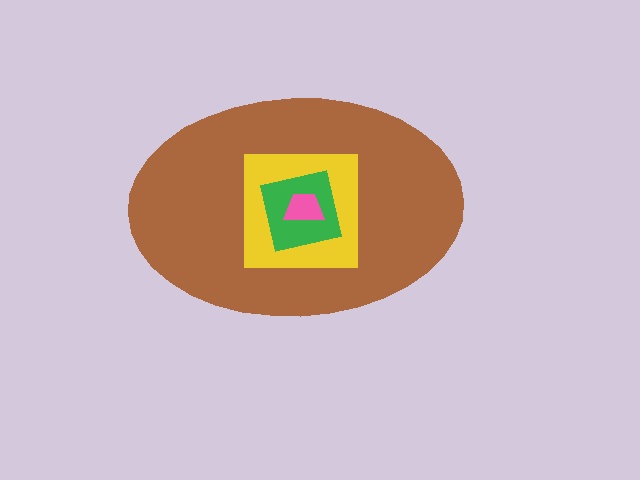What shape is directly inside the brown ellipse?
The yellow square.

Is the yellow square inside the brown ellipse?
Yes.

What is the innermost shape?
The pink trapezoid.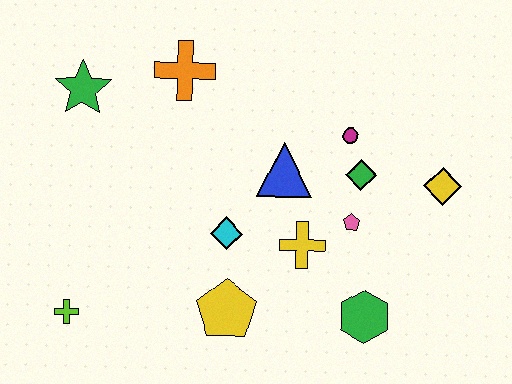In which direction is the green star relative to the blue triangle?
The green star is to the left of the blue triangle.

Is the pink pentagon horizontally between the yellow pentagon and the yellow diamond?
Yes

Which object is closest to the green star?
The orange cross is closest to the green star.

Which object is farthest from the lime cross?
The yellow diamond is farthest from the lime cross.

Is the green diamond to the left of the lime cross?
No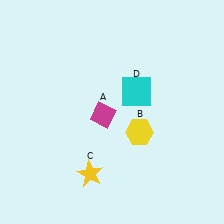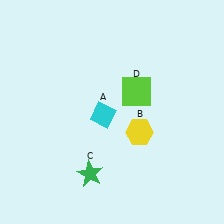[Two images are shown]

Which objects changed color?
A changed from magenta to cyan. C changed from yellow to green. D changed from cyan to lime.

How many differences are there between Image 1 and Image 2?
There are 3 differences between the two images.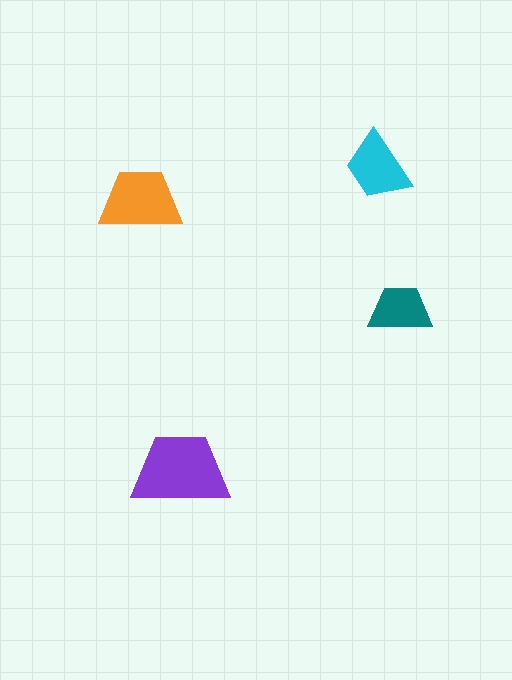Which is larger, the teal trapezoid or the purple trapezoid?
The purple one.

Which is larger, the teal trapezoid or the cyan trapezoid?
The cyan one.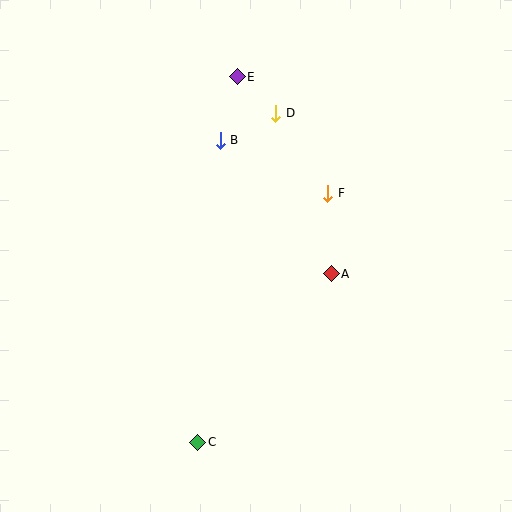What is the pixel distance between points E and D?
The distance between E and D is 53 pixels.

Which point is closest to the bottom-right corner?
Point A is closest to the bottom-right corner.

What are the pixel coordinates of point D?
Point D is at (276, 113).